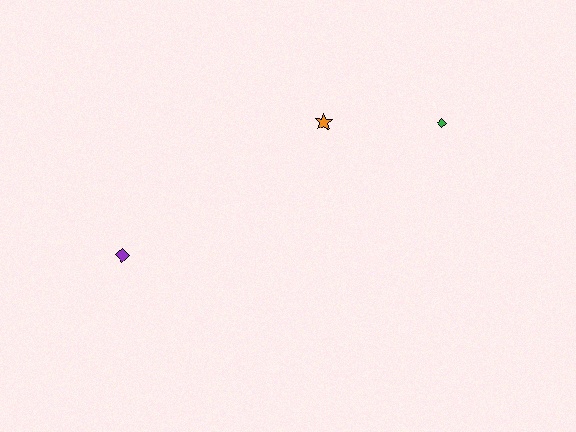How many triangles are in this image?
There are no triangles.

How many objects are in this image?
There are 3 objects.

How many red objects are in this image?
There are no red objects.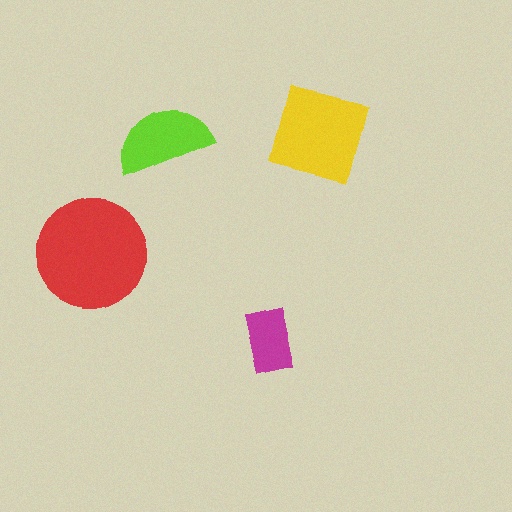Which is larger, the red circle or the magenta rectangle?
The red circle.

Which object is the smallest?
The magenta rectangle.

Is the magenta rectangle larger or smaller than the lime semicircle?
Smaller.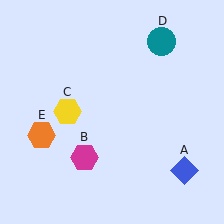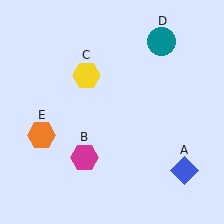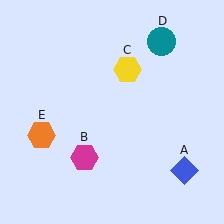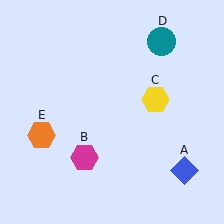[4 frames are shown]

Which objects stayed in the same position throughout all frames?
Blue diamond (object A) and magenta hexagon (object B) and teal circle (object D) and orange hexagon (object E) remained stationary.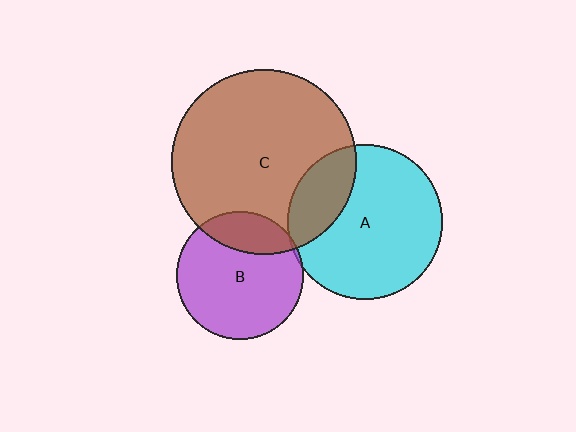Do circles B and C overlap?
Yes.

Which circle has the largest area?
Circle C (brown).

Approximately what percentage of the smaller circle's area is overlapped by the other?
Approximately 20%.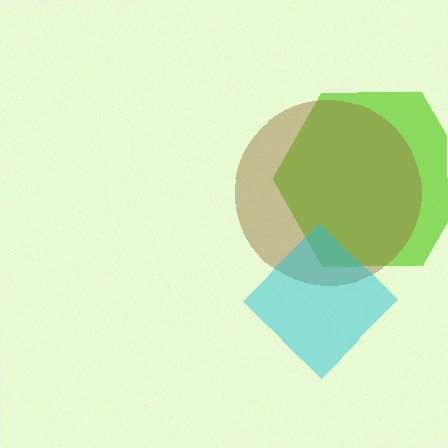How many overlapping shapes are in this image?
There are 3 overlapping shapes in the image.